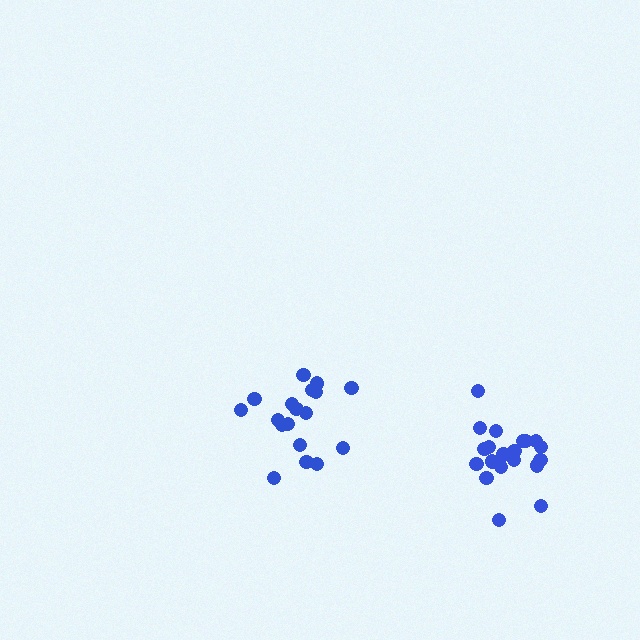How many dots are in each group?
Group 1: 20 dots, Group 2: 18 dots (38 total).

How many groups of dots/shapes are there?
There are 2 groups.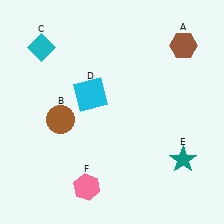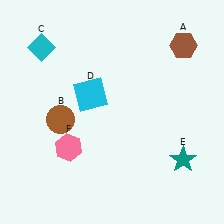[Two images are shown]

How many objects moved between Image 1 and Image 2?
1 object moved between the two images.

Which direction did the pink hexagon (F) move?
The pink hexagon (F) moved up.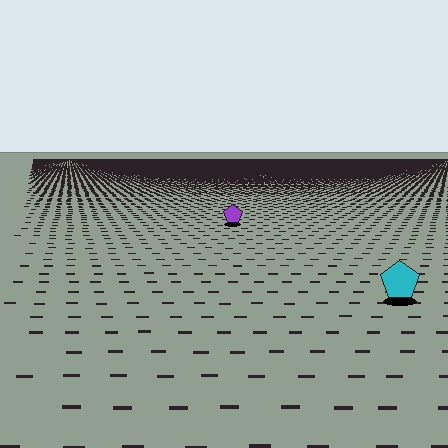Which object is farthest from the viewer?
The purple pentagon is farthest from the viewer. It appears smaller and the ground texture around it is denser.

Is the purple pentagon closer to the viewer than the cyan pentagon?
No. The cyan pentagon is closer — you can tell from the texture gradient: the ground texture is coarser near it.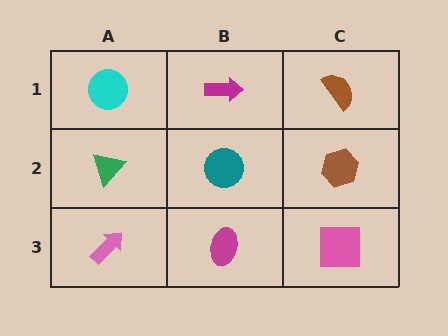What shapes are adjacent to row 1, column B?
A teal circle (row 2, column B), a cyan circle (row 1, column A), a brown semicircle (row 1, column C).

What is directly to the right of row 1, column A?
A magenta arrow.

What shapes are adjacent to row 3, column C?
A brown hexagon (row 2, column C), a magenta ellipse (row 3, column B).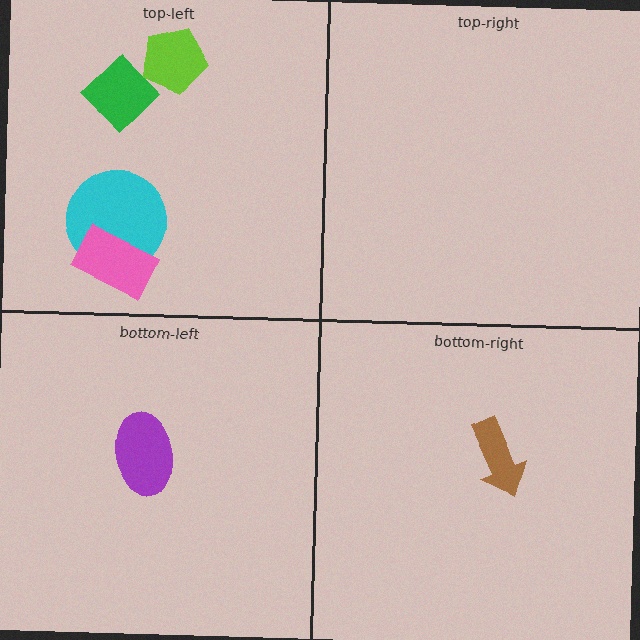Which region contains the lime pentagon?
The top-left region.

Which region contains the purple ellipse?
The bottom-left region.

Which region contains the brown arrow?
The bottom-right region.